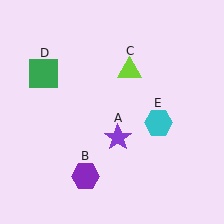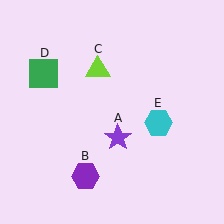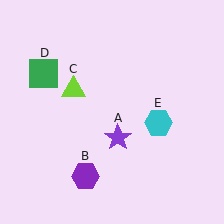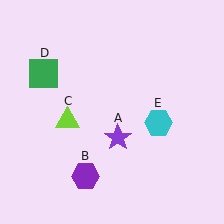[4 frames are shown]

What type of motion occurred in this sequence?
The lime triangle (object C) rotated counterclockwise around the center of the scene.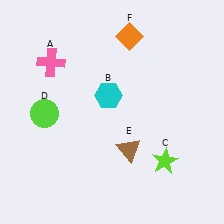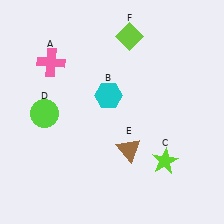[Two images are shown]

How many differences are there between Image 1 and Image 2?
There is 1 difference between the two images.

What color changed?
The diamond (F) changed from orange in Image 1 to lime in Image 2.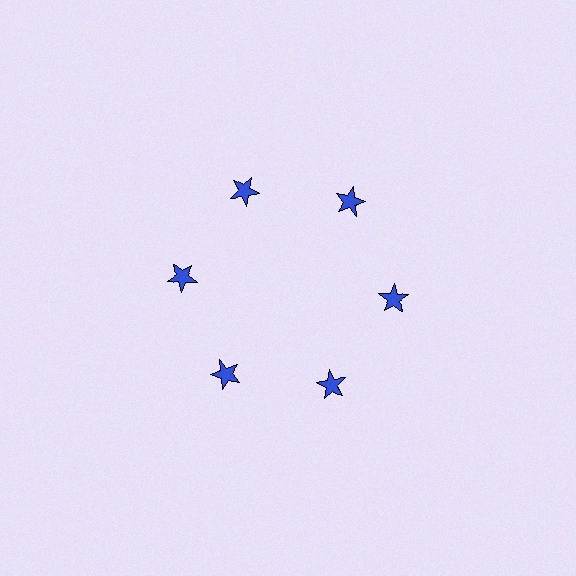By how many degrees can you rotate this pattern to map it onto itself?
The pattern maps onto itself every 60 degrees of rotation.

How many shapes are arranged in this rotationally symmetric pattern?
There are 6 shapes, arranged in 6 groups of 1.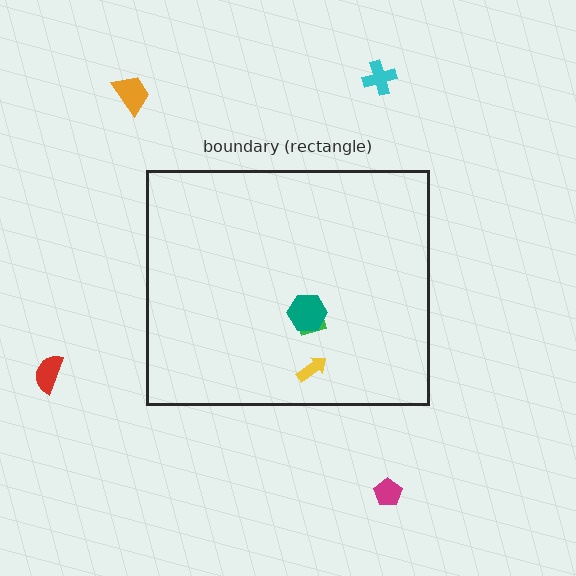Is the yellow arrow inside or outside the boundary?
Inside.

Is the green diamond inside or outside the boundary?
Inside.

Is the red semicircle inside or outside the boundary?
Outside.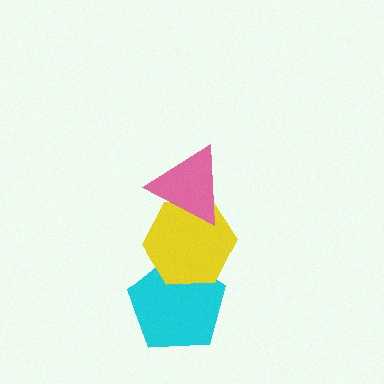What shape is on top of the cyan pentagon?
The yellow hexagon is on top of the cyan pentagon.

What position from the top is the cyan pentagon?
The cyan pentagon is 3rd from the top.